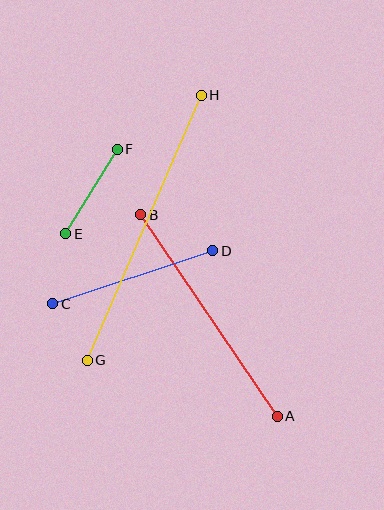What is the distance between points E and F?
The distance is approximately 99 pixels.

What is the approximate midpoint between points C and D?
The midpoint is at approximately (133, 277) pixels.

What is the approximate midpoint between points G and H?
The midpoint is at approximately (144, 228) pixels.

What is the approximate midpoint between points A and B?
The midpoint is at approximately (209, 315) pixels.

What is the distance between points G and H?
The distance is approximately 288 pixels.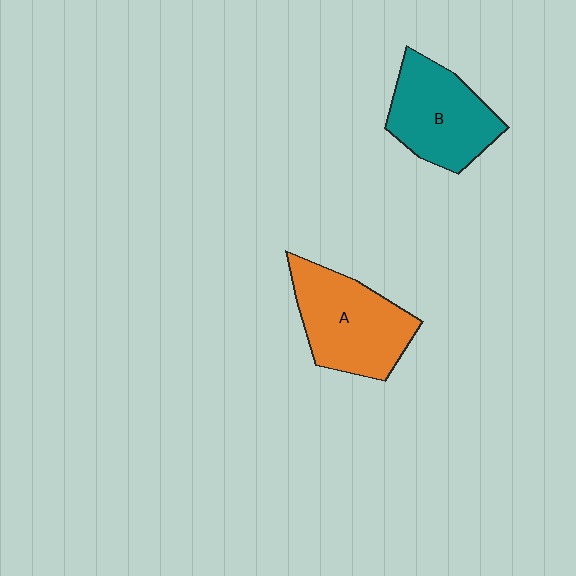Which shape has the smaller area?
Shape B (teal).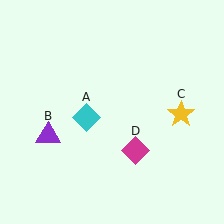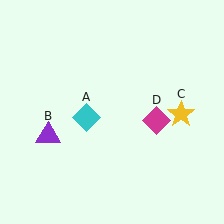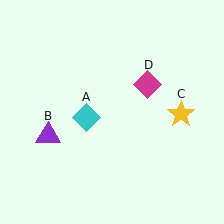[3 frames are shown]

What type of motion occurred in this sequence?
The magenta diamond (object D) rotated counterclockwise around the center of the scene.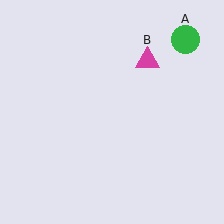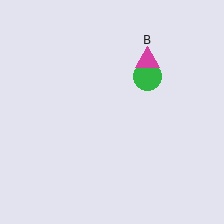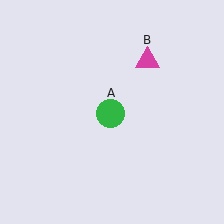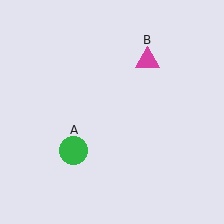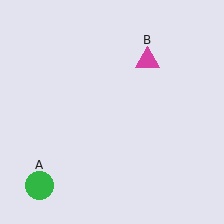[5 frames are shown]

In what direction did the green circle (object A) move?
The green circle (object A) moved down and to the left.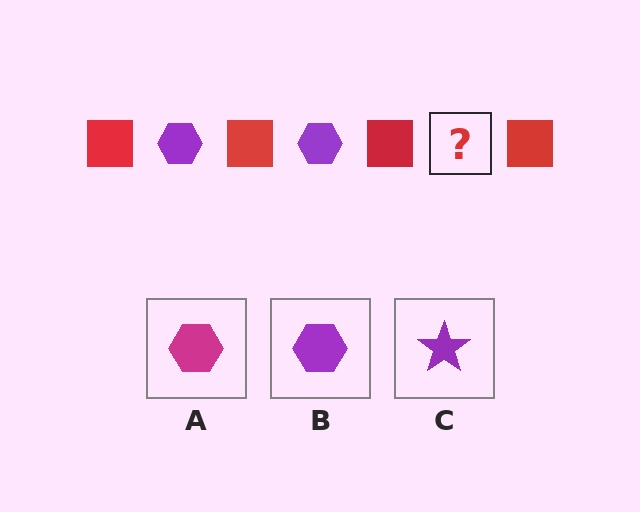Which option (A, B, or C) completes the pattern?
B.